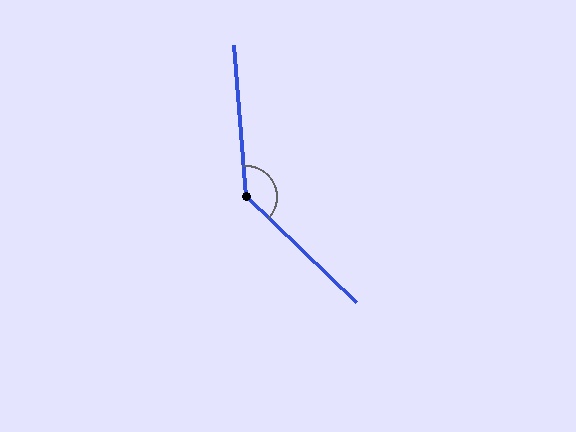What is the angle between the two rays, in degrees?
Approximately 138 degrees.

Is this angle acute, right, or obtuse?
It is obtuse.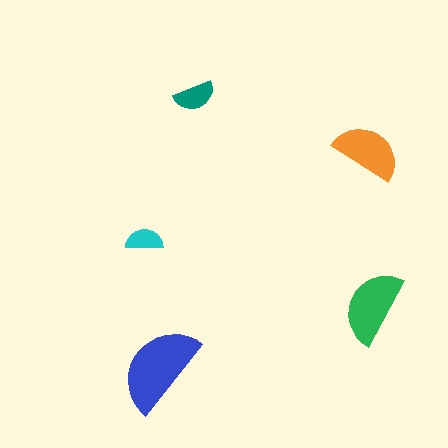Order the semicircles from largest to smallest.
the blue one, the green one, the orange one, the teal one, the cyan one.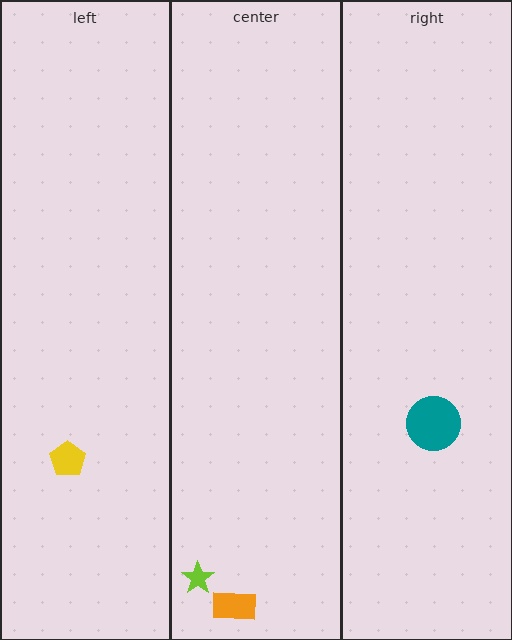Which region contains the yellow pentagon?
The left region.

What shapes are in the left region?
The yellow pentagon.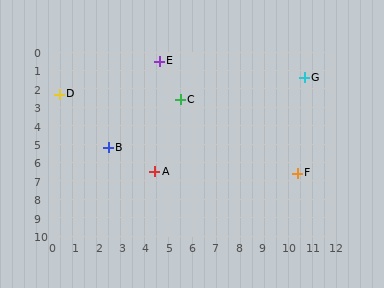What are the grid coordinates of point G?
Point G is at approximately (10.8, 1.4).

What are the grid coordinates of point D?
Point D is at approximately (0.3, 2.3).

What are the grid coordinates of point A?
Point A is at approximately (4.4, 6.5).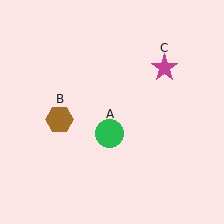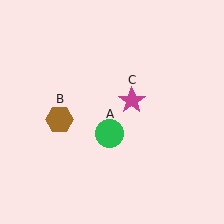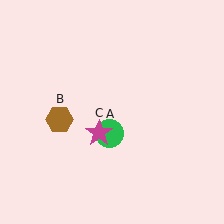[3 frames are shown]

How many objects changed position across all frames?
1 object changed position: magenta star (object C).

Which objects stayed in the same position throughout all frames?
Green circle (object A) and brown hexagon (object B) remained stationary.